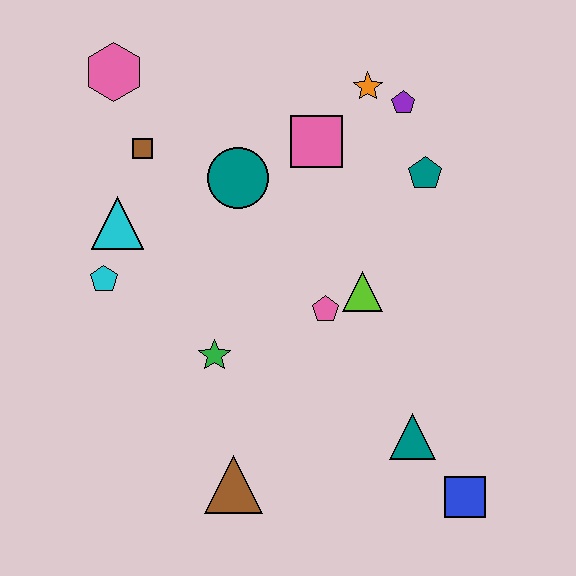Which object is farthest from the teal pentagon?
The brown triangle is farthest from the teal pentagon.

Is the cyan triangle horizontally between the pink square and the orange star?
No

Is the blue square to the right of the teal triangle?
Yes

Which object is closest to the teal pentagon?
The purple pentagon is closest to the teal pentagon.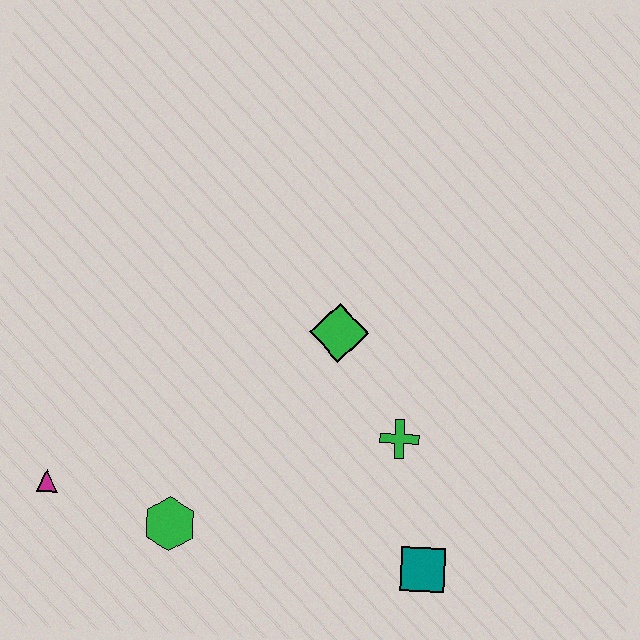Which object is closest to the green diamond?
The green cross is closest to the green diamond.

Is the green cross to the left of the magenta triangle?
No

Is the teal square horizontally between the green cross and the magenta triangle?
No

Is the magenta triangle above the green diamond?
No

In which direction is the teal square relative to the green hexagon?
The teal square is to the right of the green hexagon.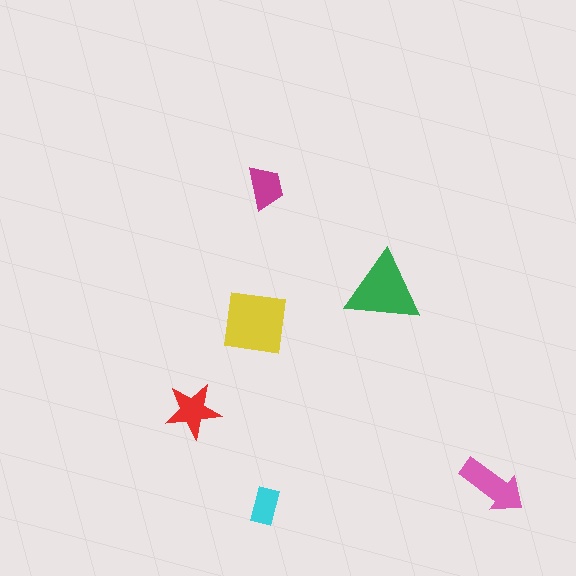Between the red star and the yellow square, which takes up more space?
The yellow square.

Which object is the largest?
The yellow square.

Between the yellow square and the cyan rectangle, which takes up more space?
The yellow square.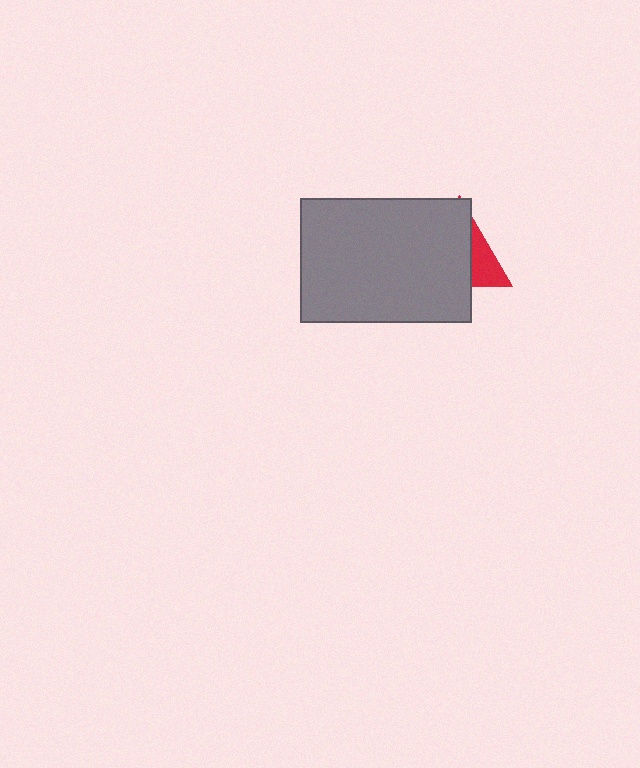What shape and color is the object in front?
The object in front is a gray rectangle.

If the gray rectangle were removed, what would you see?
You would see the complete red triangle.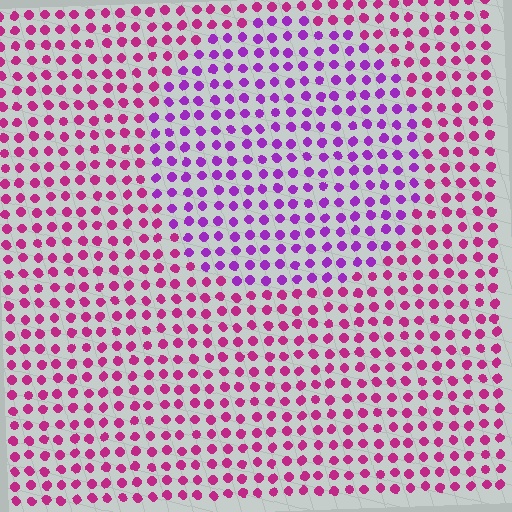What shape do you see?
I see a circle.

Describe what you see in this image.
The image is filled with small magenta elements in a uniform arrangement. A circle-shaped region is visible where the elements are tinted to a slightly different hue, forming a subtle color boundary.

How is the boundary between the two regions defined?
The boundary is defined purely by a slight shift in hue (about 36 degrees). Spacing, size, and orientation are identical on both sides.